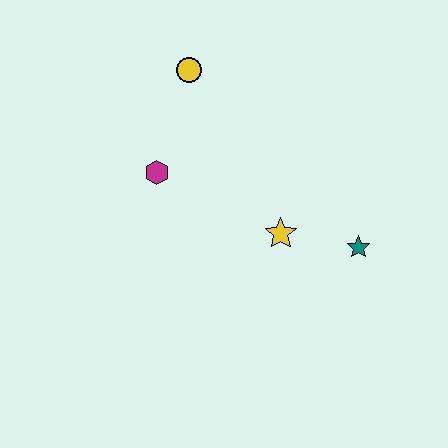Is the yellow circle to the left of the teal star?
Yes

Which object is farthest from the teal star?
The yellow circle is farthest from the teal star.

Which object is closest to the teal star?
The yellow star is closest to the teal star.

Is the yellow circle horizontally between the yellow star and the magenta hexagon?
Yes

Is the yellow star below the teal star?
No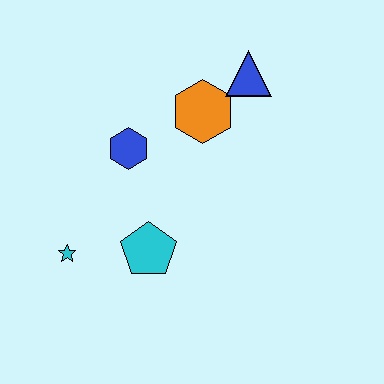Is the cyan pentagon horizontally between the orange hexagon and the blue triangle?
No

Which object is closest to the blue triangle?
The orange hexagon is closest to the blue triangle.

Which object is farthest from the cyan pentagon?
The blue triangle is farthest from the cyan pentagon.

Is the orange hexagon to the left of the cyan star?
No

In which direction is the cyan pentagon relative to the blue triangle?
The cyan pentagon is below the blue triangle.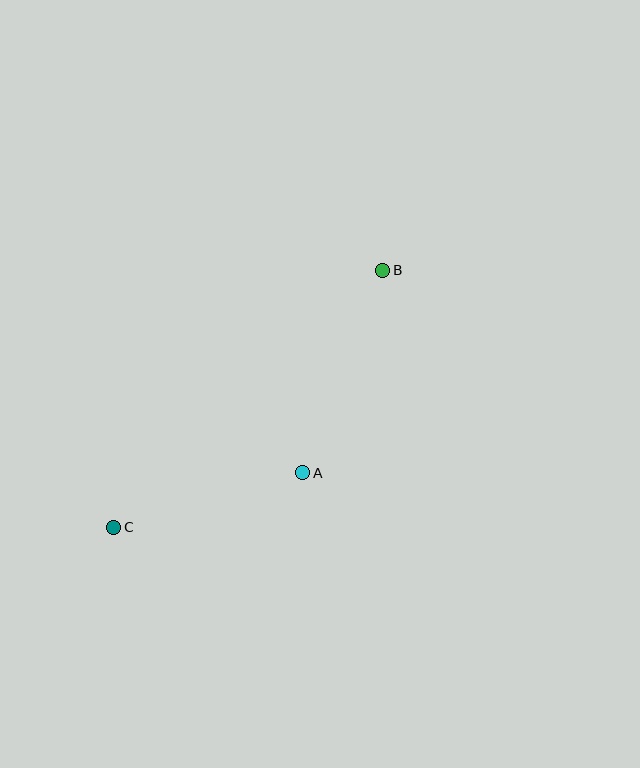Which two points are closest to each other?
Points A and C are closest to each other.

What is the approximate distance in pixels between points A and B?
The distance between A and B is approximately 218 pixels.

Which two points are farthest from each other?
Points B and C are farthest from each other.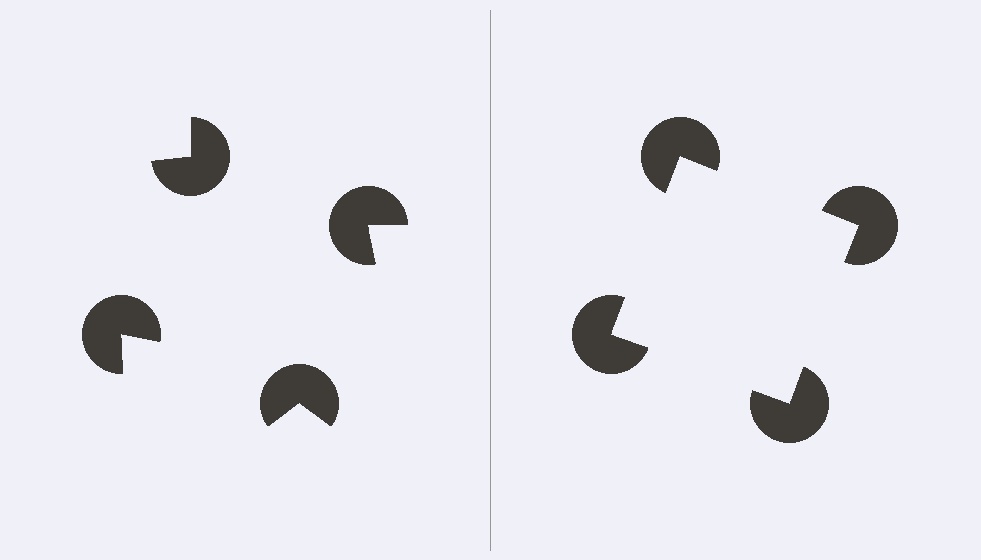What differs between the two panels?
The pac-man discs are positioned identically on both sides; only the wedge orientations differ. On the right they align to a square; on the left they are misaligned.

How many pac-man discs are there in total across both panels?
8 — 4 on each side.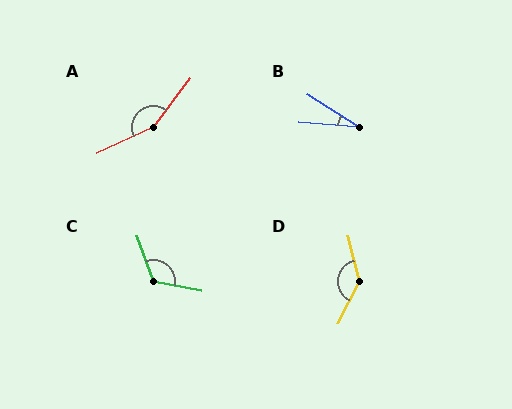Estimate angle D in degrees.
Approximately 138 degrees.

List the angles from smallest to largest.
B (28°), C (120°), D (138°), A (152°).